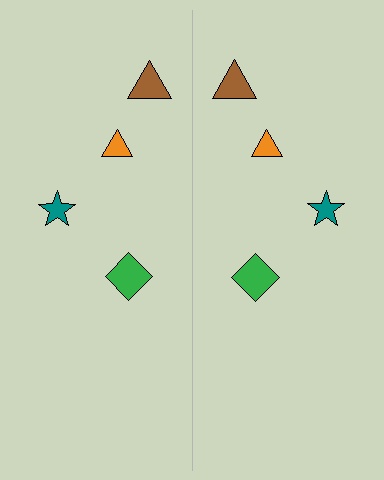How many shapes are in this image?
There are 8 shapes in this image.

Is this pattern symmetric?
Yes, this pattern has bilateral (reflection) symmetry.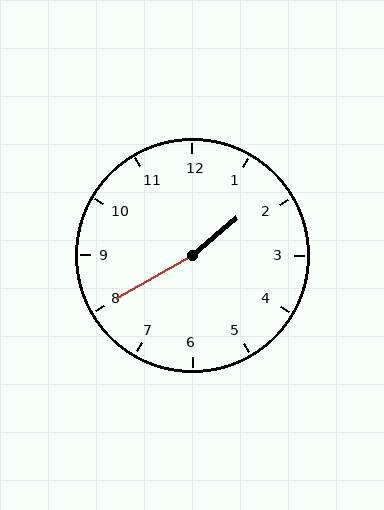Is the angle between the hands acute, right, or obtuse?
It is obtuse.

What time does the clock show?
1:40.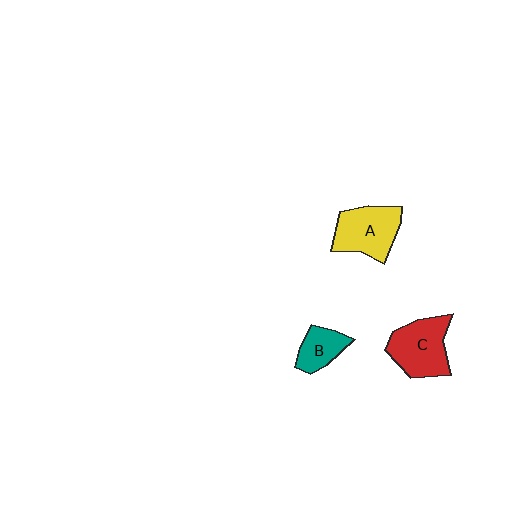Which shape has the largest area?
Shape C (red).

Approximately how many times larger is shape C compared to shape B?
Approximately 1.8 times.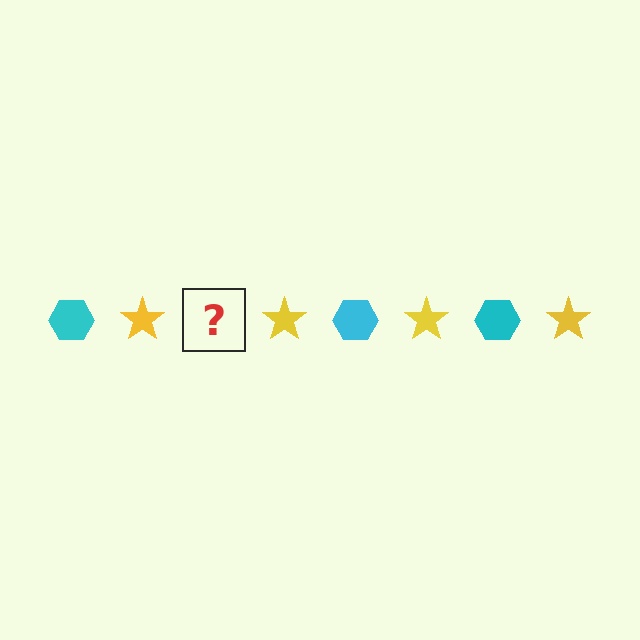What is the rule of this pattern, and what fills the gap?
The rule is that the pattern alternates between cyan hexagon and yellow star. The gap should be filled with a cyan hexagon.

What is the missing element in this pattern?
The missing element is a cyan hexagon.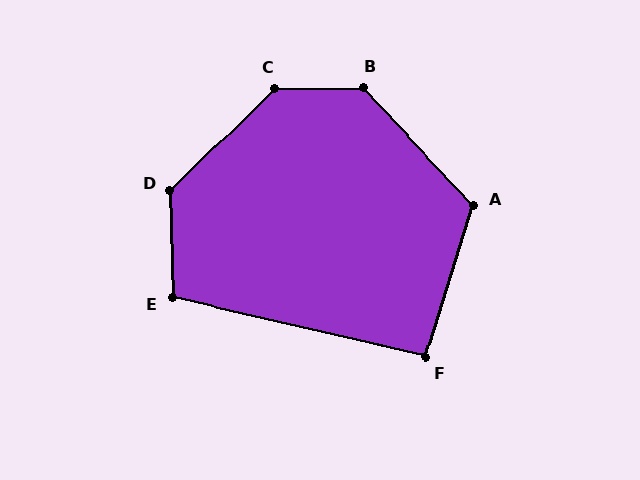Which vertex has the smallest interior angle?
F, at approximately 94 degrees.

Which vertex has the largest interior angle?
C, at approximately 136 degrees.